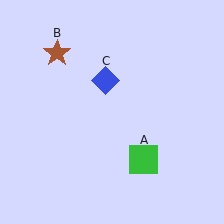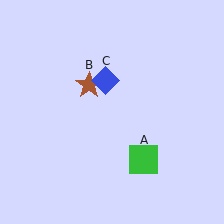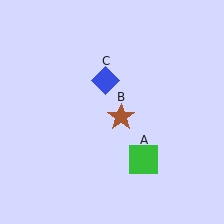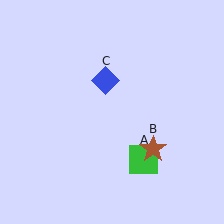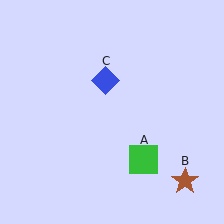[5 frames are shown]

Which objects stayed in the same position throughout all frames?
Green square (object A) and blue diamond (object C) remained stationary.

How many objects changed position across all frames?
1 object changed position: brown star (object B).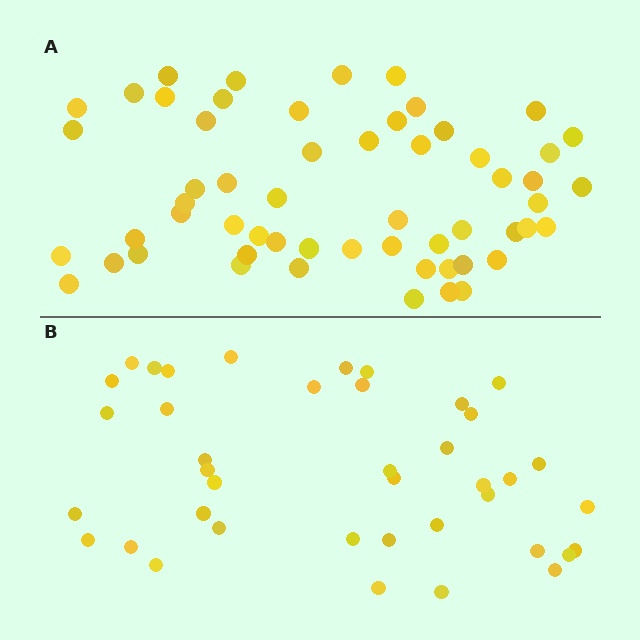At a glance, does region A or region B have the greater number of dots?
Region A (the top region) has more dots.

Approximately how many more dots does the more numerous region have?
Region A has approximately 15 more dots than region B.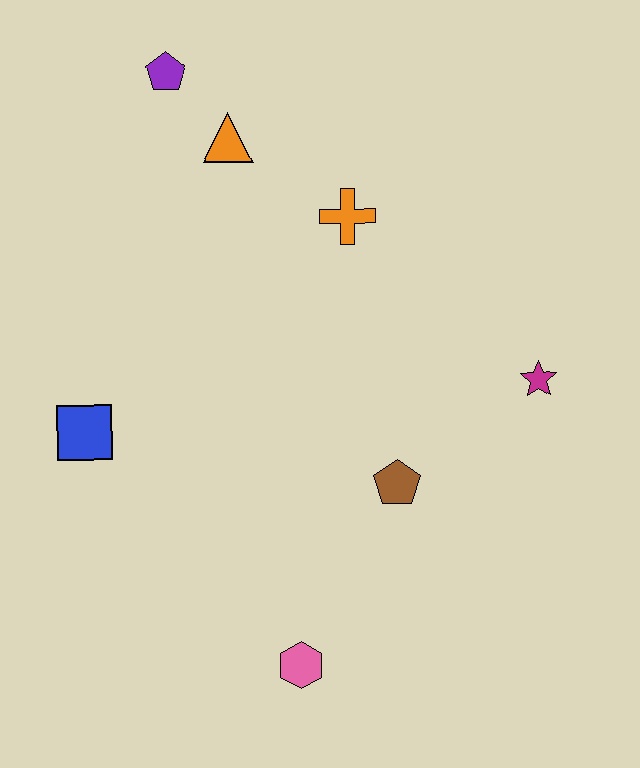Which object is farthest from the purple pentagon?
The pink hexagon is farthest from the purple pentagon.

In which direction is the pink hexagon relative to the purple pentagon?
The pink hexagon is below the purple pentagon.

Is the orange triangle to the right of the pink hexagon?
No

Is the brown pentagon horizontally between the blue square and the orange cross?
No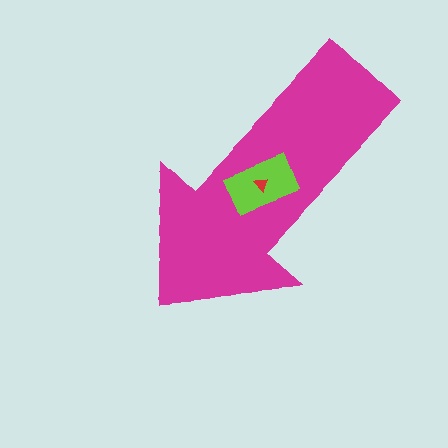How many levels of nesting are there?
3.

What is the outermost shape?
The magenta arrow.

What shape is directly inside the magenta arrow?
The lime rectangle.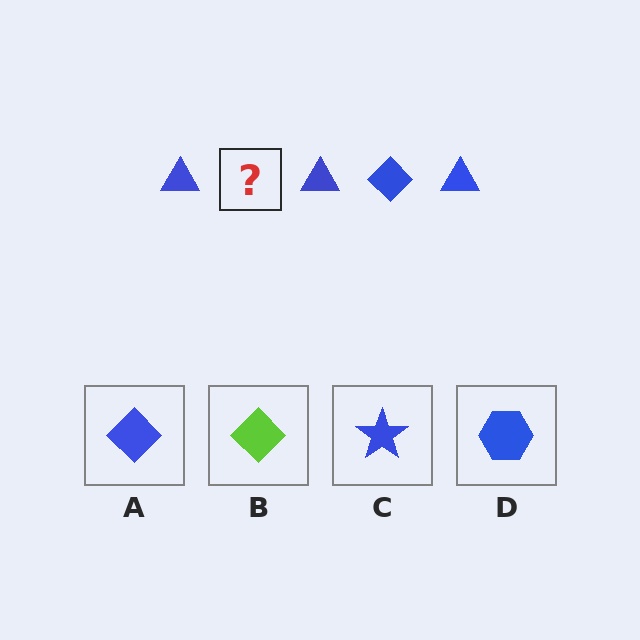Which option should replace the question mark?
Option A.